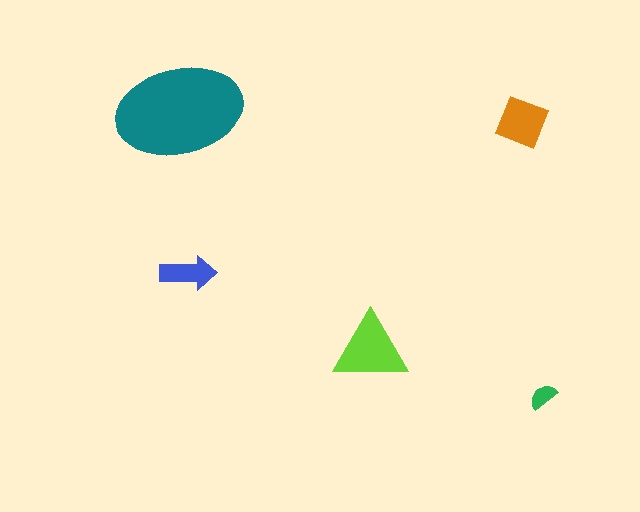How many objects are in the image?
There are 5 objects in the image.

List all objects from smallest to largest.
The green semicircle, the blue arrow, the orange diamond, the lime triangle, the teal ellipse.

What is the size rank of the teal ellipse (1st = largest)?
1st.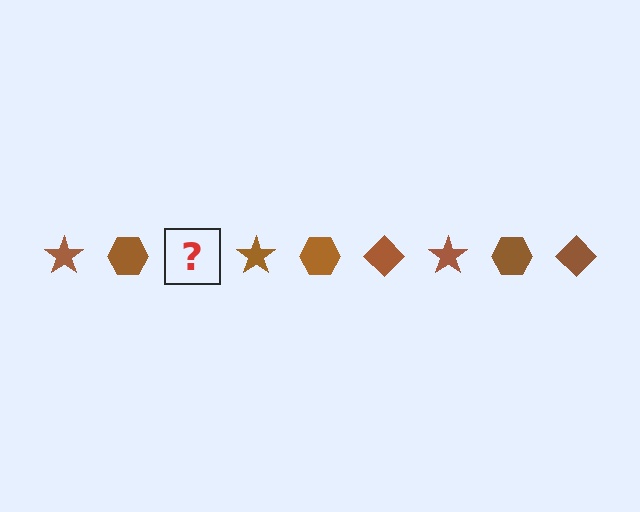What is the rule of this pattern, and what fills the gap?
The rule is that the pattern cycles through star, hexagon, diamond shapes in brown. The gap should be filled with a brown diamond.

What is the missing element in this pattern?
The missing element is a brown diamond.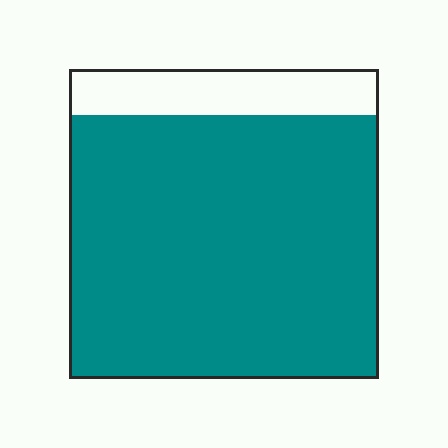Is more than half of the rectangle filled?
Yes.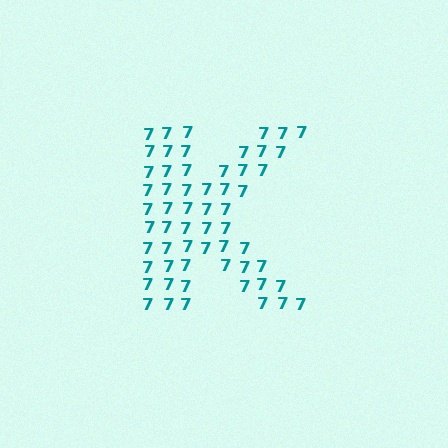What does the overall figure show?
The overall figure shows the letter K.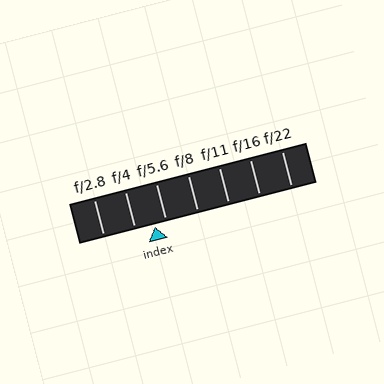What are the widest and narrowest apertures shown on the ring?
The widest aperture shown is f/2.8 and the narrowest is f/22.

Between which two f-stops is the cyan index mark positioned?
The index mark is between f/4 and f/5.6.